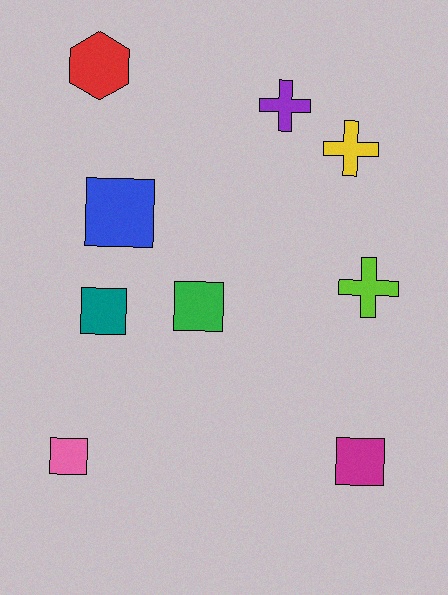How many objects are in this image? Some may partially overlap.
There are 9 objects.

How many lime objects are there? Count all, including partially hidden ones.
There is 1 lime object.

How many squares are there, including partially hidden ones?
There are 5 squares.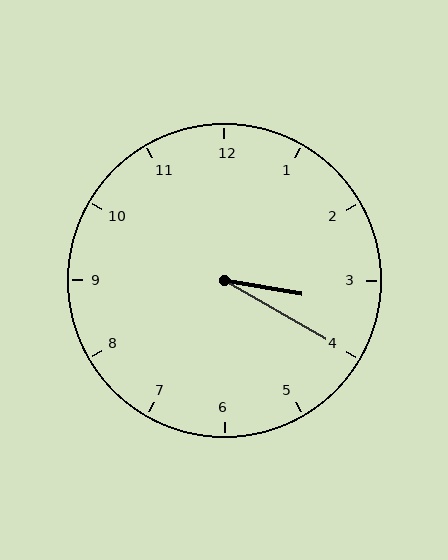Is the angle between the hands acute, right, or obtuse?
It is acute.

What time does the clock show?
3:20.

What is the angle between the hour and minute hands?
Approximately 20 degrees.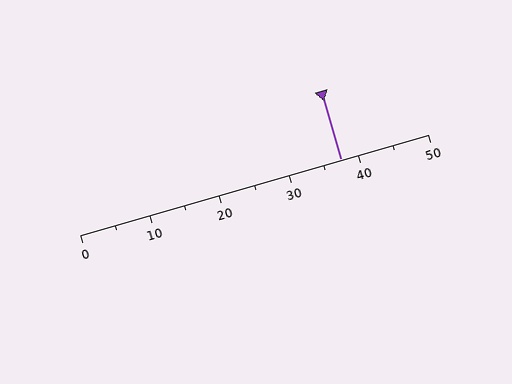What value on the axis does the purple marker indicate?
The marker indicates approximately 37.5.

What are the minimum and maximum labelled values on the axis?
The axis runs from 0 to 50.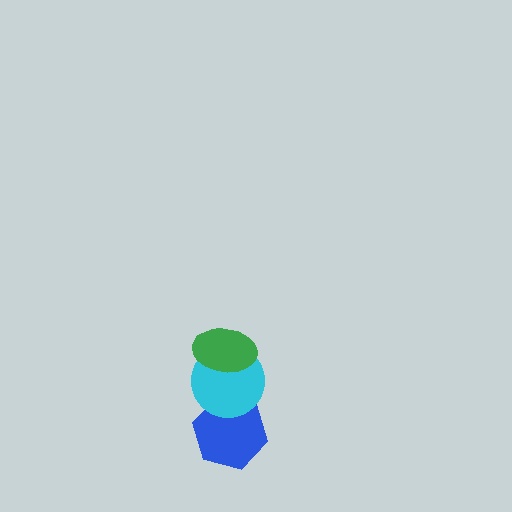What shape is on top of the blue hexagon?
The cyan circle is on top of the blue hexagon.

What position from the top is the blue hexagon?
The blue hexagon is 3rd from the top.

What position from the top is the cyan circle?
The cyan circle is 2nd from the top.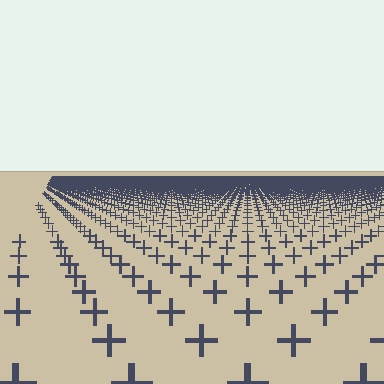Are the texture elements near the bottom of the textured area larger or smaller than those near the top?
Larger. Near the bottom, elements are closer to the viewer and appear at a bigger on-screen size.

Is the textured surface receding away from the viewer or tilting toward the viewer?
The surface is receding away from the viewer. Texture elements get smaller and denser toward the top.